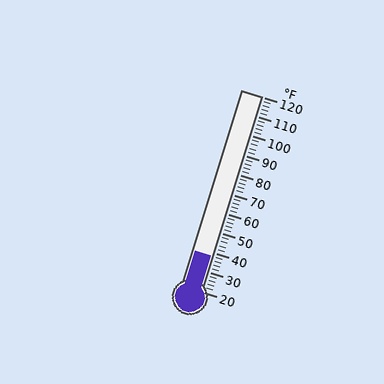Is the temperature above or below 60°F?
The temperature is below 60°F.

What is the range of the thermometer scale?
The thermometer scale ranges from 20°F to 120°F.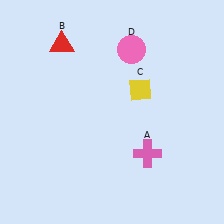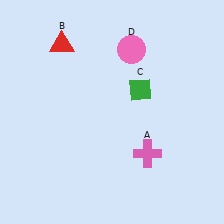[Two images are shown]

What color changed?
The diamond (C) changed from yellow in Image 1 to green in Image 2.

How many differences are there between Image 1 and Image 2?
There is 1 difference between the two images.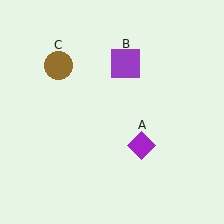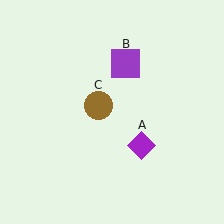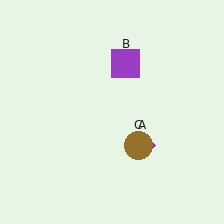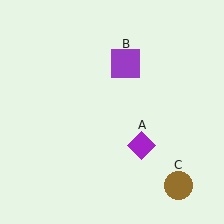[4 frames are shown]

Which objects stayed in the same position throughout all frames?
Purple diamond (object A) and purple square (object B) remained stationary.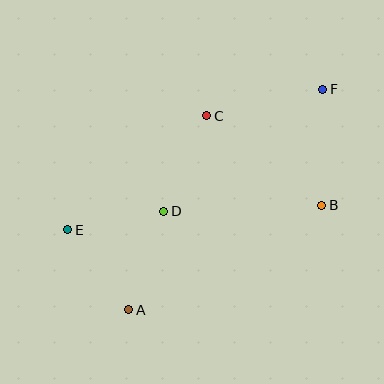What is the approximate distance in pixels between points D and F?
The distance between D and F is approximately 200 pixels.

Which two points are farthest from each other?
Points A and F are farthest from each other.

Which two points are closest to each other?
Points D and E are closest to each other.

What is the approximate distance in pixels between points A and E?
The distance between A and E is approximately 101 pixels.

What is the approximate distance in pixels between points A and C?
The distance between A and C is approximately 209 pixels.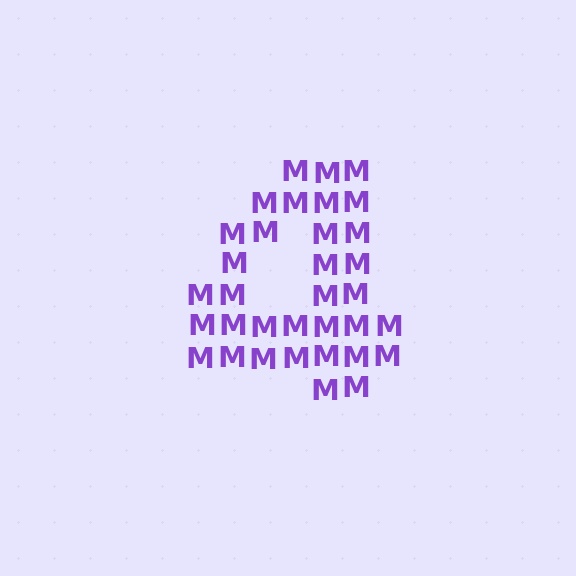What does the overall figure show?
The overall figure shows the digit 4.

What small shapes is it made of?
It is made of small letter M's.